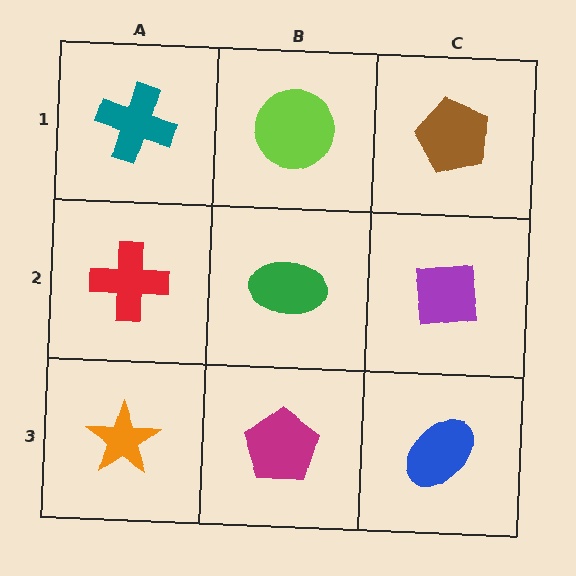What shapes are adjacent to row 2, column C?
A brown pentagon (row 1, column C), a blue ellipse (row 3, column C), a green ellipse (row 2, column B).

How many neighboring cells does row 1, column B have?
3.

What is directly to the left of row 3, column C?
A magenta pentagon.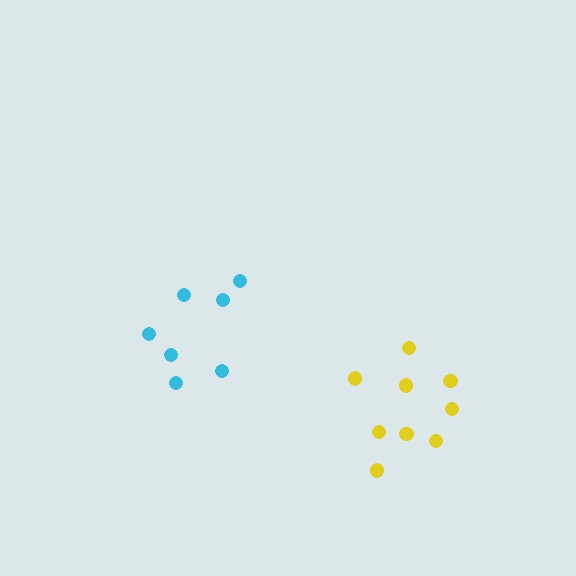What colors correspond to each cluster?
The clusters are colored: cyan, yellow.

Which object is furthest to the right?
The yellow cluster is rightmost.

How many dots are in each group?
Group 1: 7 dots, Group 2: 9 dots (16 total).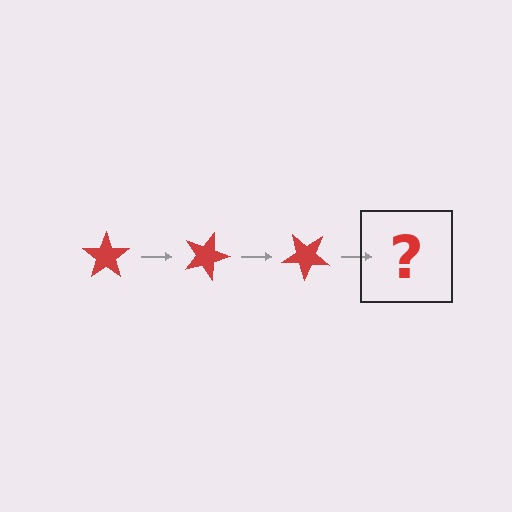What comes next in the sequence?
The next element should be a red star rotated 60 degrees.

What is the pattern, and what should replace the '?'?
The pattern is that the star rotates 20 degrees each step. The '?' should be a red star rotated 60 degrees.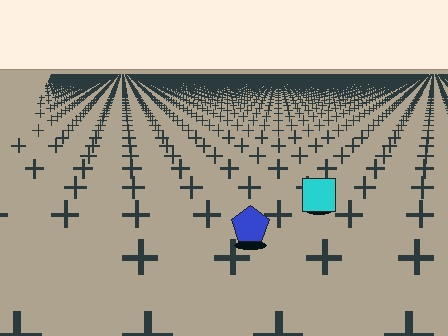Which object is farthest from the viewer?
The cyan square is farthest from the viewer. It appears smaller and the ground texture around it is denser.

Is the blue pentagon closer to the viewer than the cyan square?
Yes. The blue pentagon is closer — you can tell from the texture gradient: the ground texture is coarser near it.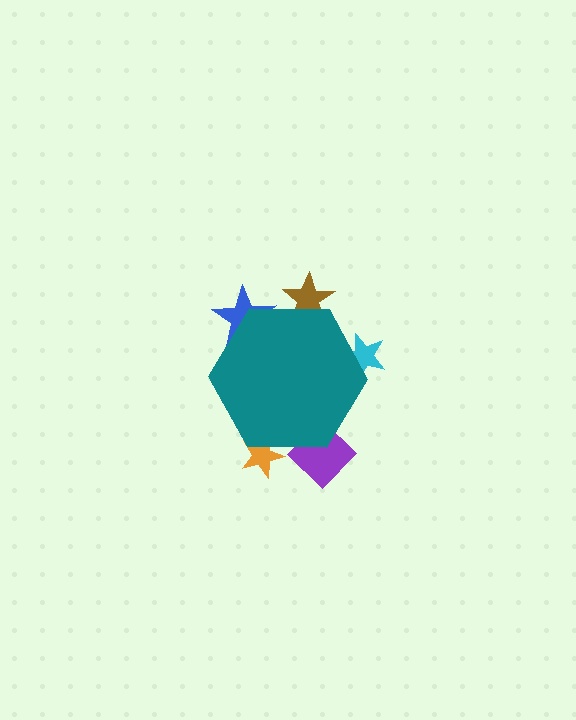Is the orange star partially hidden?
Yes, the orange star is partially hidden behind the teal hexagon.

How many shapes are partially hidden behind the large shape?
5 shapes are partially hidden.